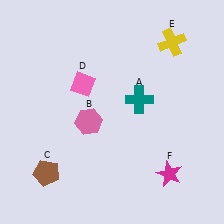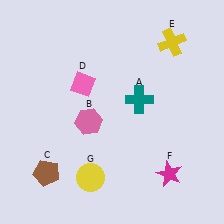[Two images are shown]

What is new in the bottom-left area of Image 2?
A yellow circle (G) was added in the bottom-left area of Image 2.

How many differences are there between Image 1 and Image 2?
There is 1 difference between the two images.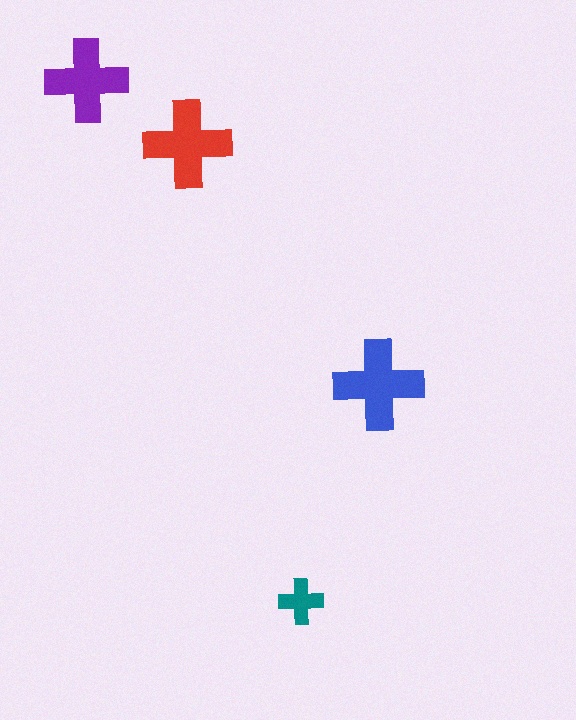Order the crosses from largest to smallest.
the blue one, the red one, the purple one, the teal one.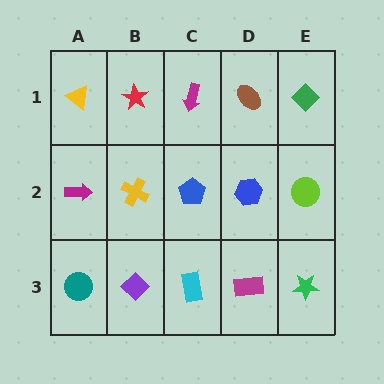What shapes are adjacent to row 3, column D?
A blue hexagon (row 2, column D), a cyan rectangle (row 3, column C), a green star (row 3, column E).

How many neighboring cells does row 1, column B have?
3.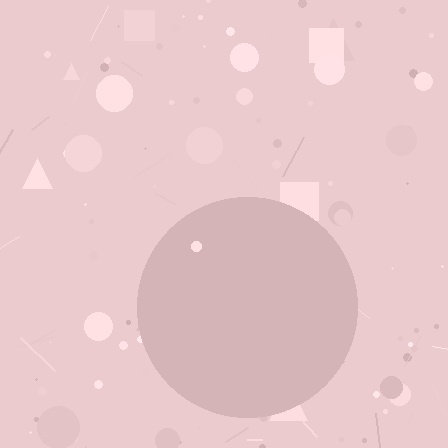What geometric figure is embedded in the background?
A circle is embedded in the background.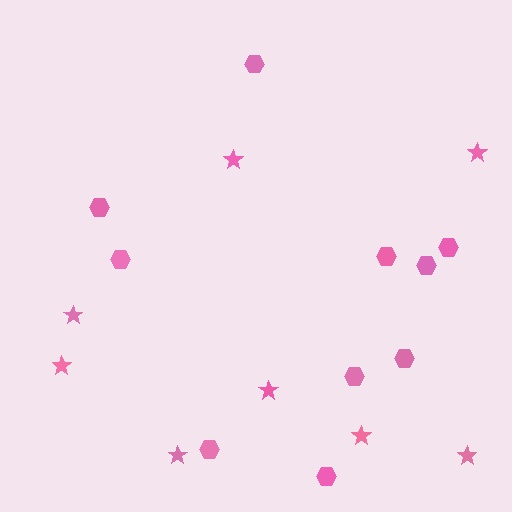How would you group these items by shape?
There are 2 groups: one group of stars (8) and one group of hexagons (10).